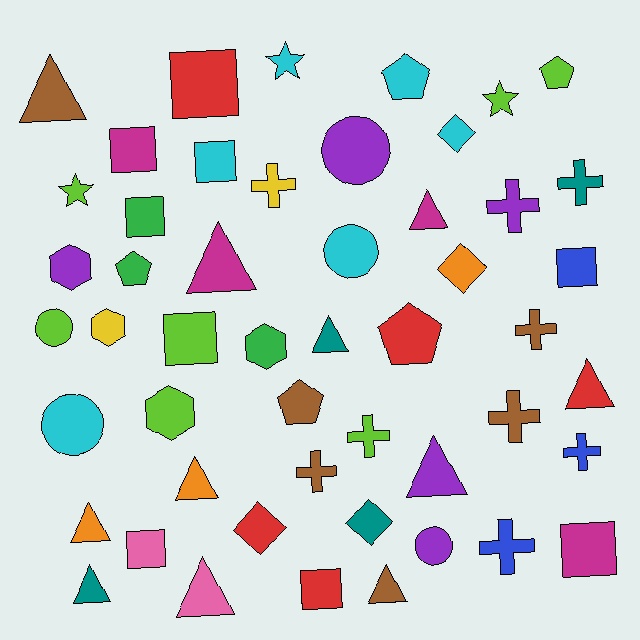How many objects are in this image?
There are 50 objects.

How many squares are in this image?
There are 9 squares.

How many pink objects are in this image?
There are 2 pink objects.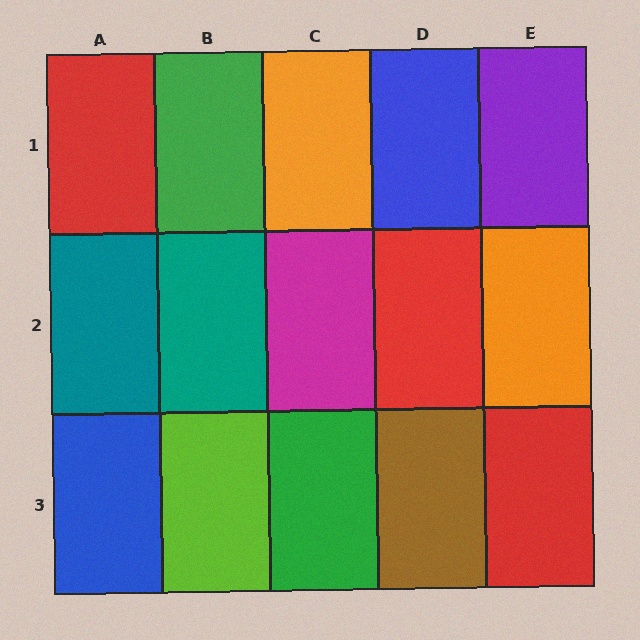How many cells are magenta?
1 cell is magenta.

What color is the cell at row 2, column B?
Teal.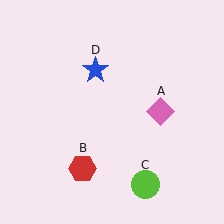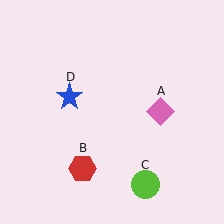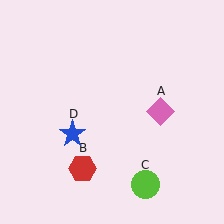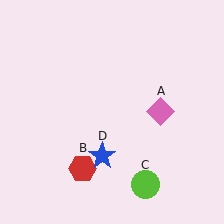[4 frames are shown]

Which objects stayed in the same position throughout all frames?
Pink diamond (object A) and red hexagon (object B) and lime circle (object C) remained stationary.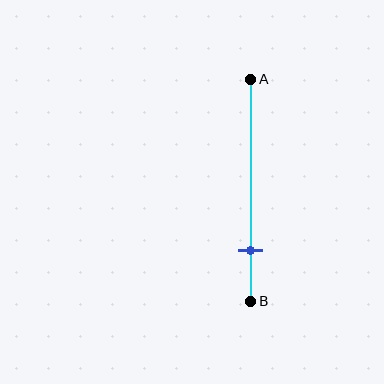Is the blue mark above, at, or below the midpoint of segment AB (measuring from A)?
The blue mark is below the midpoint of segment AB.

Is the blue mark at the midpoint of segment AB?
No, the mark is at about 75% from A, not at the 50% midpoint.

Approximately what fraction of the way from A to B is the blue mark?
The blue mark is approximately 75% of the way from A to B.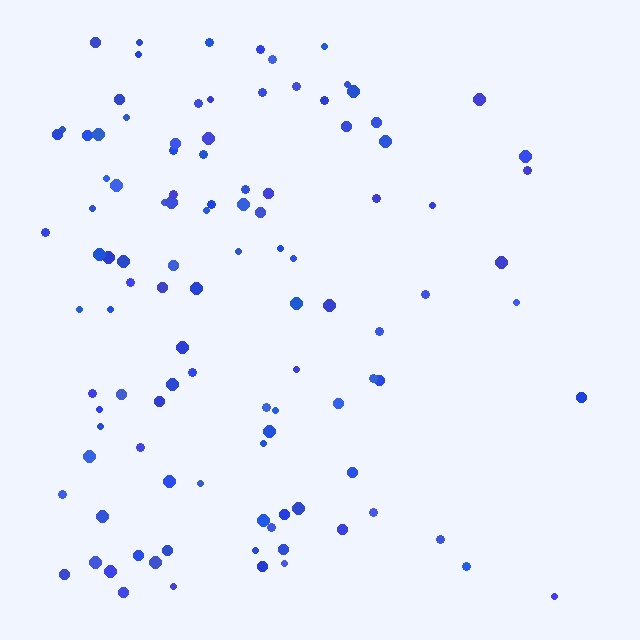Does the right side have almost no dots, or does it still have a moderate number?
Still a moderate number, just noticeably fewer than the left.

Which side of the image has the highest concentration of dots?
The left.